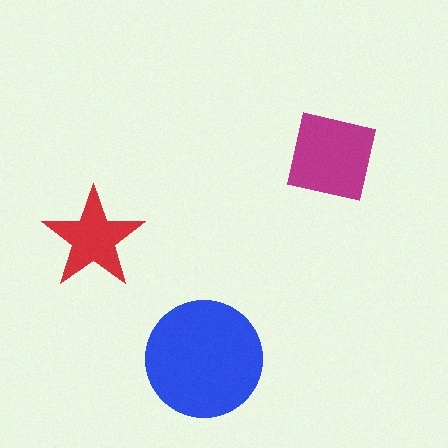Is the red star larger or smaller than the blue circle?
Smaller.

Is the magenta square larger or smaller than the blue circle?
Smaller.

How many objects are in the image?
There are 3 objects in the image.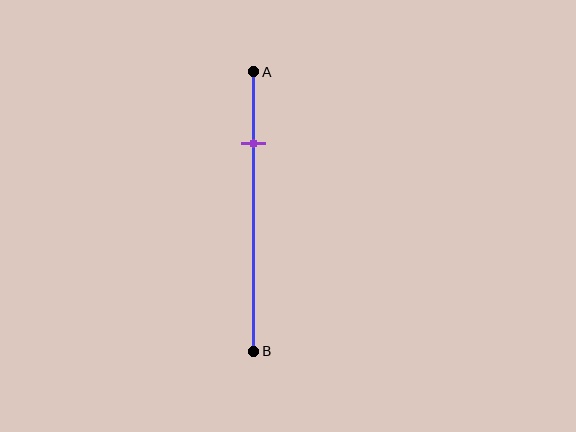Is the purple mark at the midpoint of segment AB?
No, the mark is at about 25% from A, not at the 50% midpoint.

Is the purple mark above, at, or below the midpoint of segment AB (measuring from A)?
The purple mark is above the midpoint of segment AB.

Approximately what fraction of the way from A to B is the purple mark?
The purple mark is approximately 25% of the way from A to B.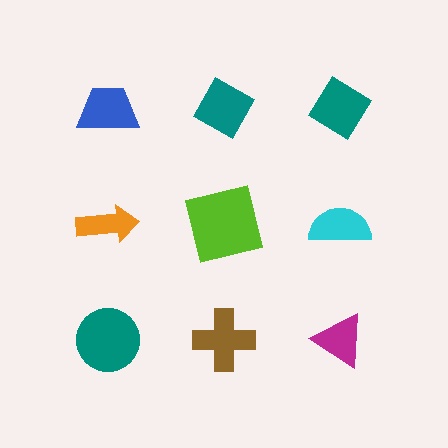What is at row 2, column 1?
An orange arrow.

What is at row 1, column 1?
A blue trapezoid.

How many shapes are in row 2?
3 shapes.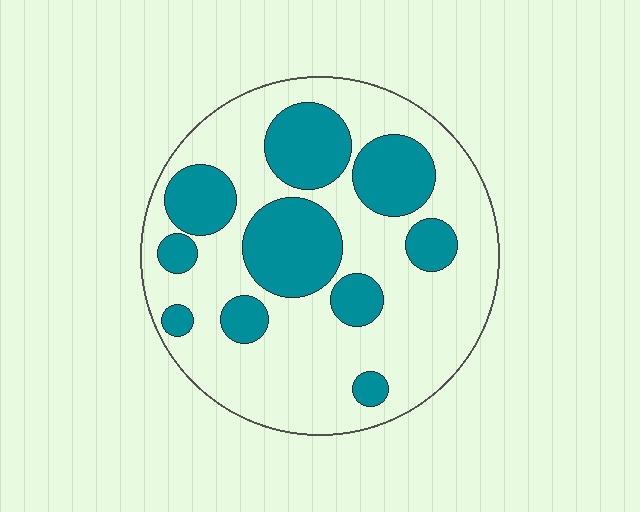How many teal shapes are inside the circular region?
10.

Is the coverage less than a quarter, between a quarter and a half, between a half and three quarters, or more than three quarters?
Between a quarter and a half.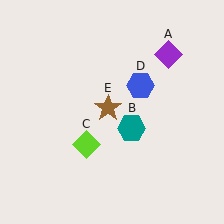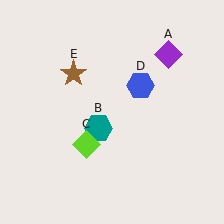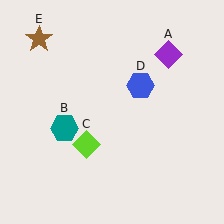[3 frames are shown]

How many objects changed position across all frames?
2 objects changed position: teal hexagon (object B), brown star (object E).